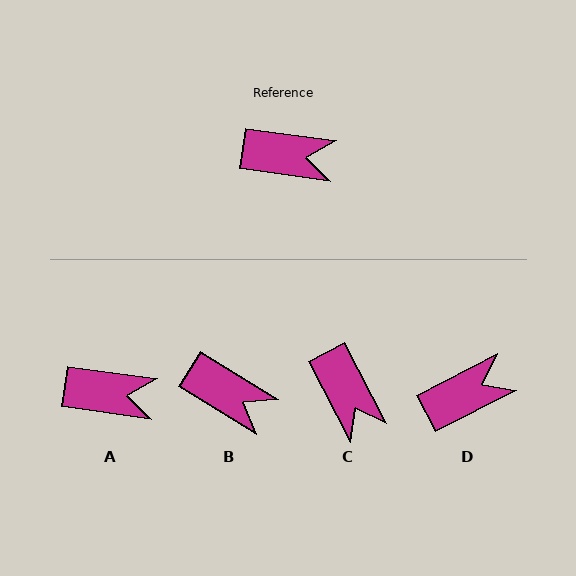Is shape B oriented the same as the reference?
No, it is off by about 24 degrees.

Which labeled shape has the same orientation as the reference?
A.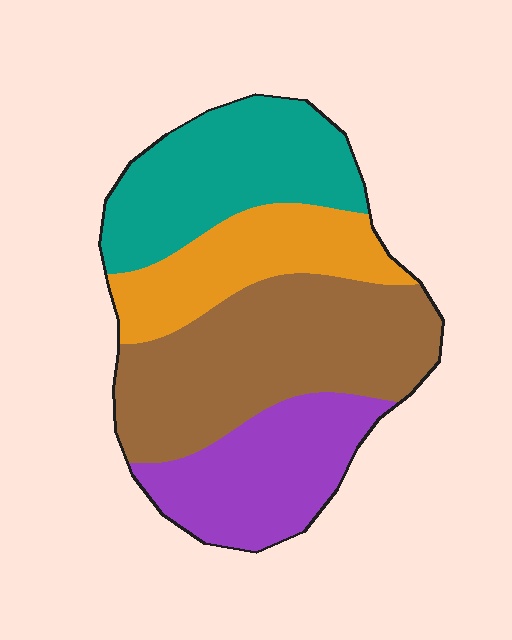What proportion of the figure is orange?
Orange covers roughly 20% of the figure.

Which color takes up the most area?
Brown, at roughly 35%.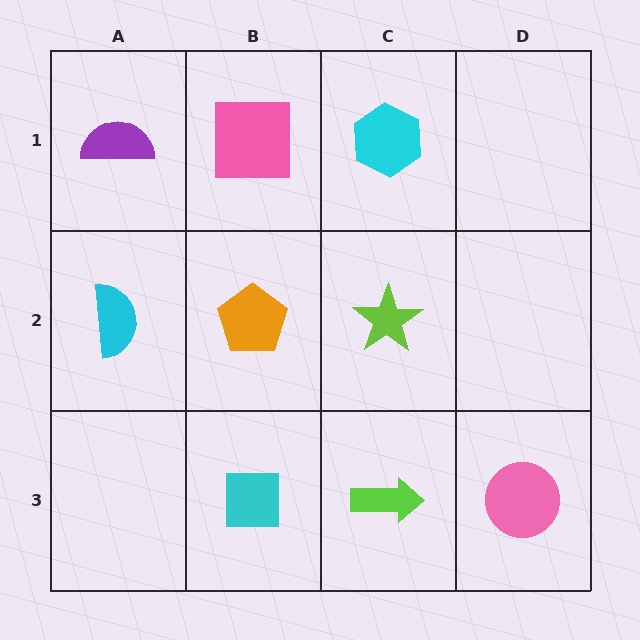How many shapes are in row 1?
3 shapes.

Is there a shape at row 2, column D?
No, that cell is empty.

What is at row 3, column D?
A pink circle.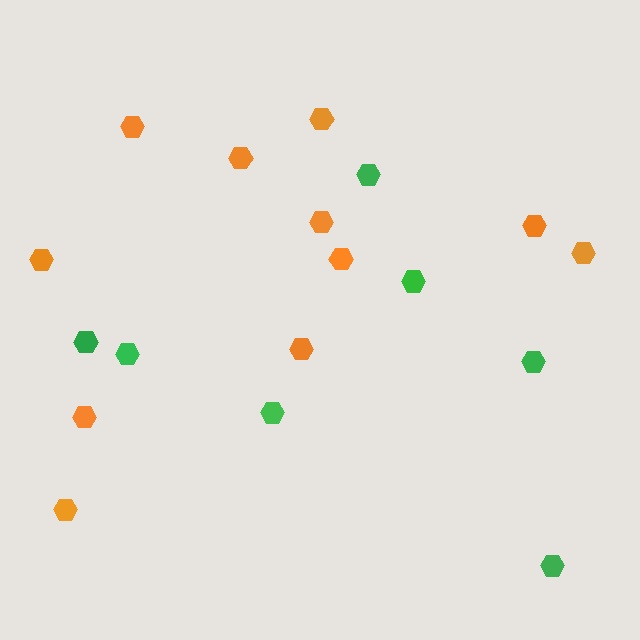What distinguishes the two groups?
There are 2 groups: one group of orange hexagons (11) and one group of green hexagons (7).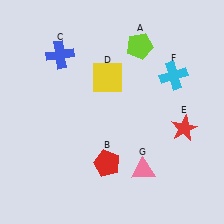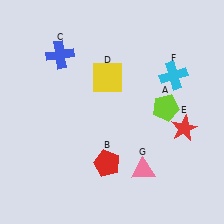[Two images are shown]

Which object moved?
The lime pentagon (A) moved down.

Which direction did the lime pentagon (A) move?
The lime pentagon (A) moved down.